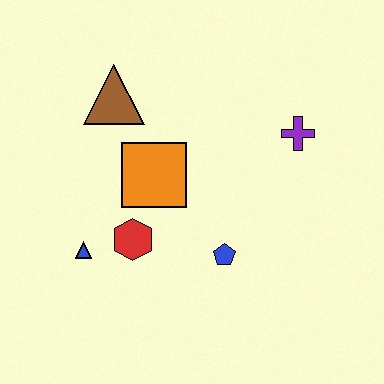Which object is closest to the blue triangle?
The red hexagon is closest to the blue triangle.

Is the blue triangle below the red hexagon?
Yes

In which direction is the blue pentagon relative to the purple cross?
The blue pentagon is below the purple cross.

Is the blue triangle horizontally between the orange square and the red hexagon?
No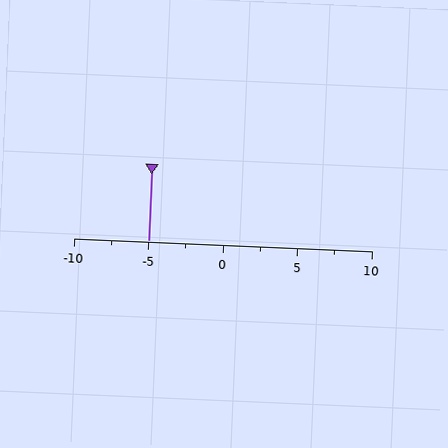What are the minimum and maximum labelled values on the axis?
The axis runs from -10 to 10.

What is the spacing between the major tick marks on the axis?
The major ticks are spaced 5 apart.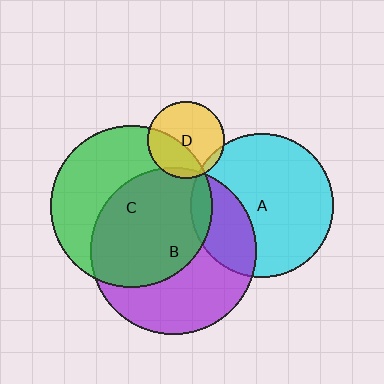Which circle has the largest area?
Circle B (purple).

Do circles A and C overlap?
Yes.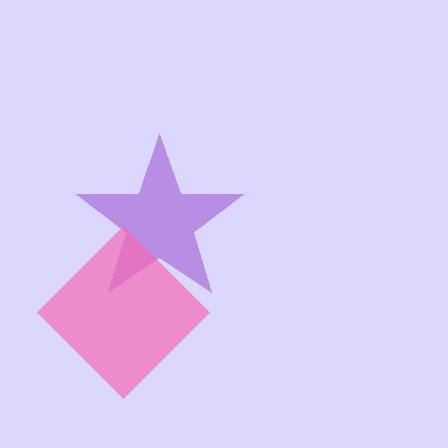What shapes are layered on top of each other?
The layered shapes are: a purple star, a pink diamond.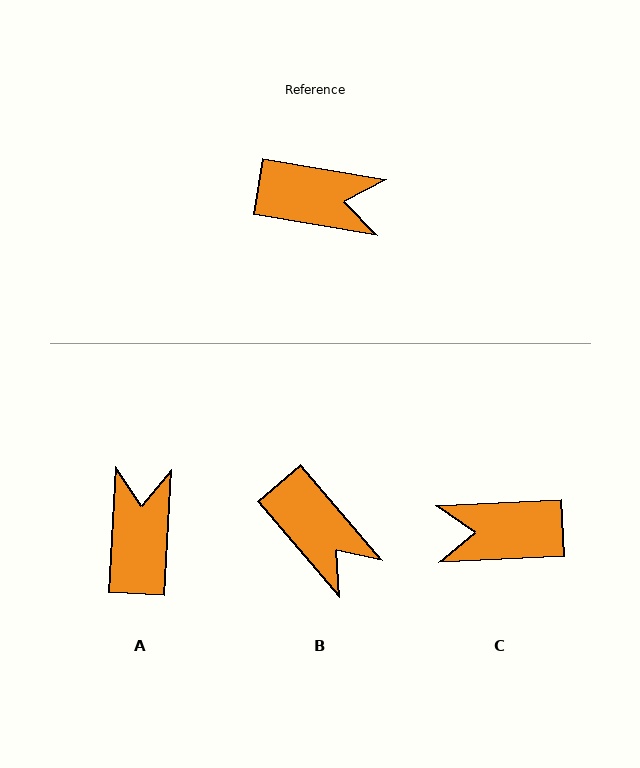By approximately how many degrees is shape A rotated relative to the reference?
Approximately 97 degrees counter-clockwise.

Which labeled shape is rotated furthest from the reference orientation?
C, about 168 degrees away.